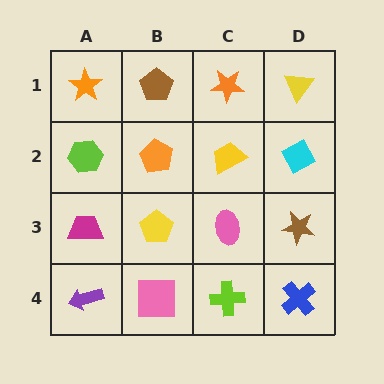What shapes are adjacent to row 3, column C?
A yellow trapezoid (row 2, column C), a lime cross (row 4, column C), a yellow pentagon (row 3, column B), a brown star (row 3, column D).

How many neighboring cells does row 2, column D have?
3.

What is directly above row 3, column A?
A lime hexagon.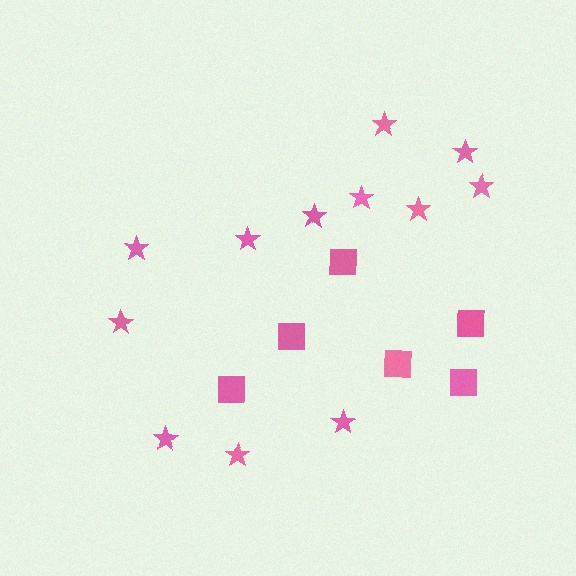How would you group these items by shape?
There are 2 groups: one group of stars (12) and one group of squares (6).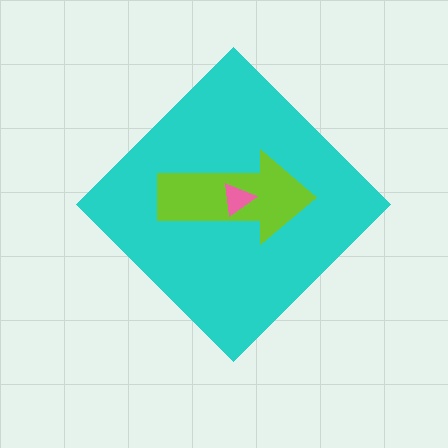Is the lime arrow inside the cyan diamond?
Yes.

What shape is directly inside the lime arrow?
The pink triangle.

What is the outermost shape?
The cyan diamond.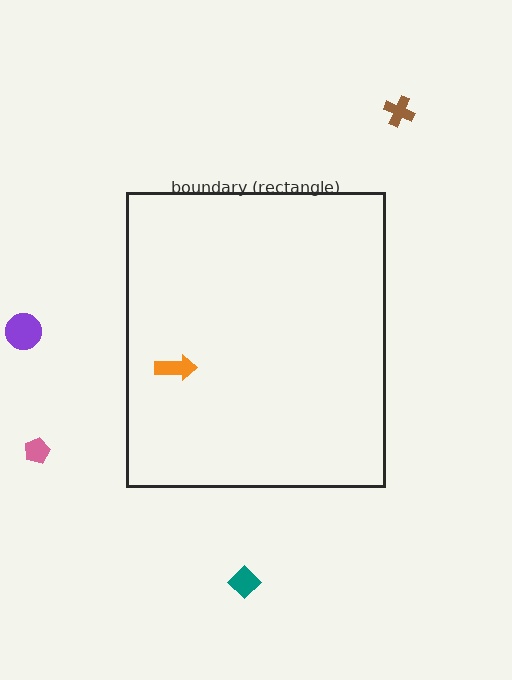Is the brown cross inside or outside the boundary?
Outside.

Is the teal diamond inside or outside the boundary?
Outside.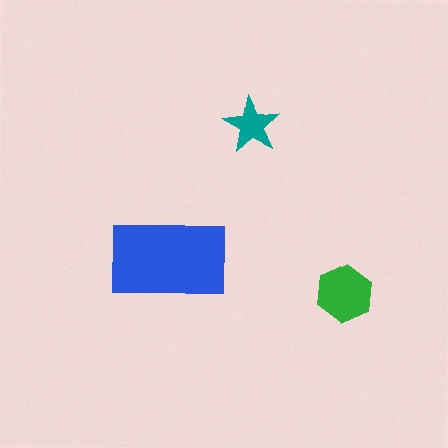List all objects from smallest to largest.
The teal star, the green hexagon, the blue rectangle.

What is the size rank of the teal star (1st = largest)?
3rd.